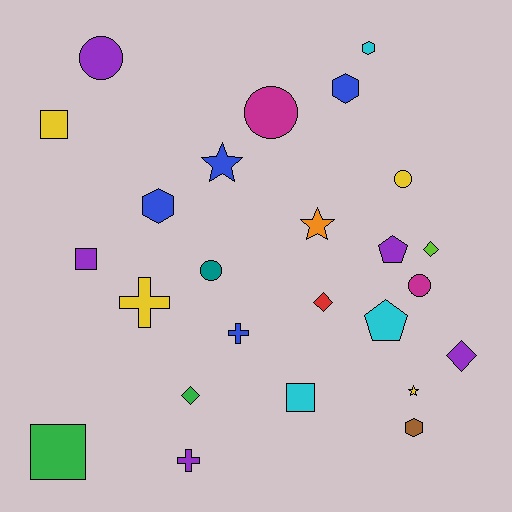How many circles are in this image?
There are 5 circles.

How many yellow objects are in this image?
There are 4 yellow objects.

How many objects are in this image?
There are 25 objects.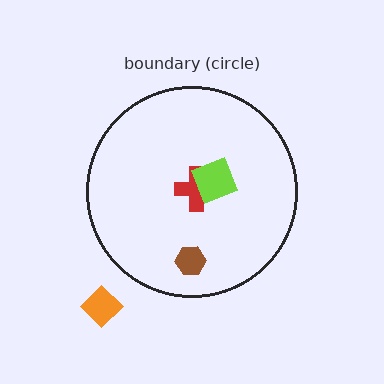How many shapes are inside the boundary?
3 inside, 1 outside.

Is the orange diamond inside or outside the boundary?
Outside.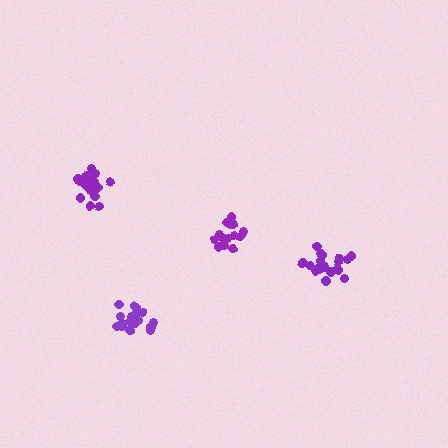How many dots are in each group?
Group 1: 20 dots, Group 2: 15 dots, Group 3: 20 dots, Group 4: 19 dots (74 total).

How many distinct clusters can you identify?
There are 4 distinct clusters.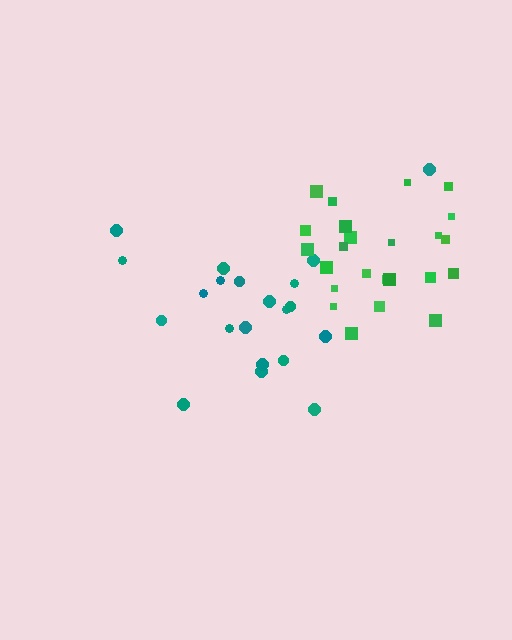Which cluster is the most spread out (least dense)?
Teal.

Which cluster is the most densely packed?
Green.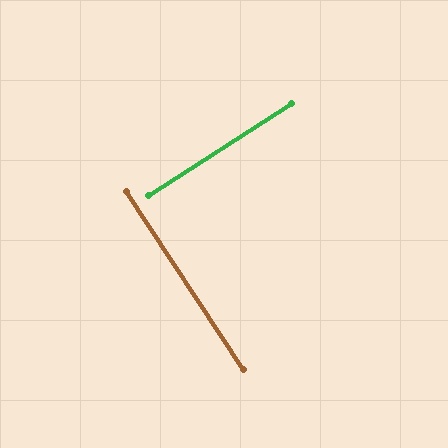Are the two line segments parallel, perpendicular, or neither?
Perpendicular — they meet at approximately 89°.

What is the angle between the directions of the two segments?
Approximately 89 degrees.